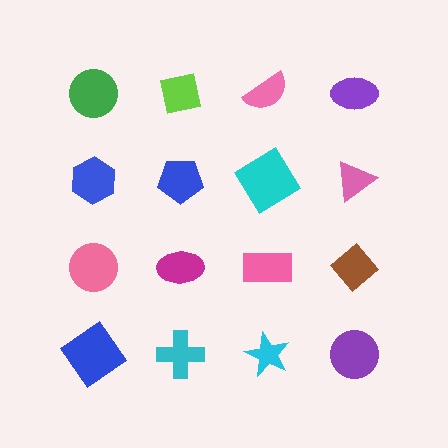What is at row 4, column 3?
A cyan star.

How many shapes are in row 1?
4 shapes.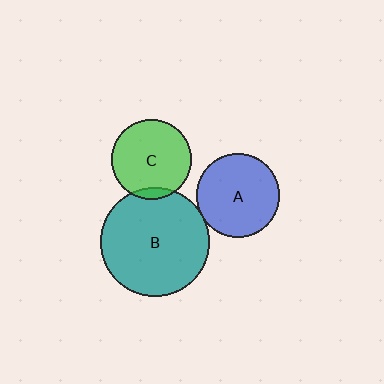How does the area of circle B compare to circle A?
Approximately 1.7 times.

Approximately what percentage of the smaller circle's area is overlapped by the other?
Approximately 5%.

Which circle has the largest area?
Circle B (teal).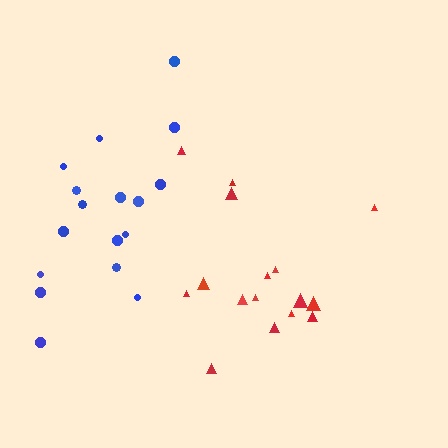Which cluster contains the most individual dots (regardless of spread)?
Blue (17).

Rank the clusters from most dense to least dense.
red, blue.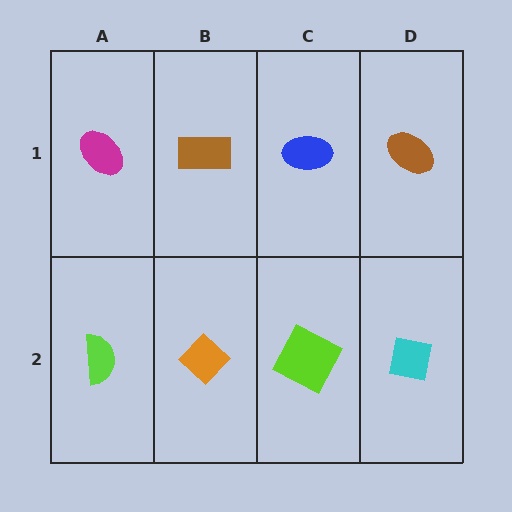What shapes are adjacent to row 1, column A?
A lime semicircle (row 2, column A), a brown rectangle (row 1, column B).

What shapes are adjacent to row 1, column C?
A lime square (row 2, column C), a brown rectangle (row 1, column B), a brown ellipse (row 1, column D).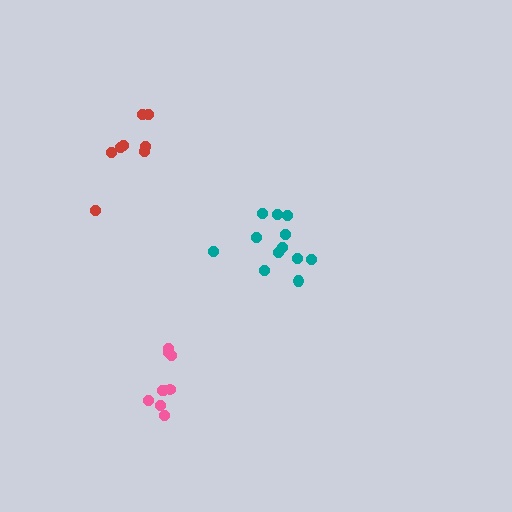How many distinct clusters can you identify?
There are 3 distinct clusters.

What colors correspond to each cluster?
The clusters are colored: teal, pink, red.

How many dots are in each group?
Group 1: 12 dots, Group 2: 9 dots, Group 3: 8 dots (29 total).